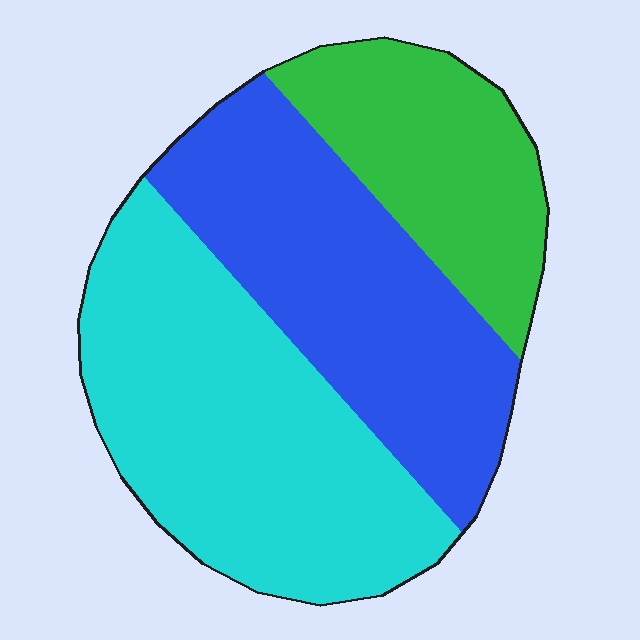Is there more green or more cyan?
Cyan.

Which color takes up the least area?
Green, at roughly 20%.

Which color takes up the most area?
Cyan, at roughly 40%.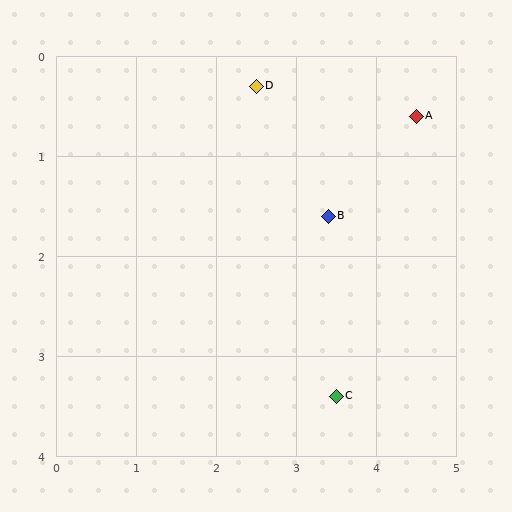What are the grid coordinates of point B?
Point B is at approximately (3.4, 1.6).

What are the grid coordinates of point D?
Point D is at approximately (2.5, 0.3).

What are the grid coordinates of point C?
Point C is at approximately (3.5, 3.4).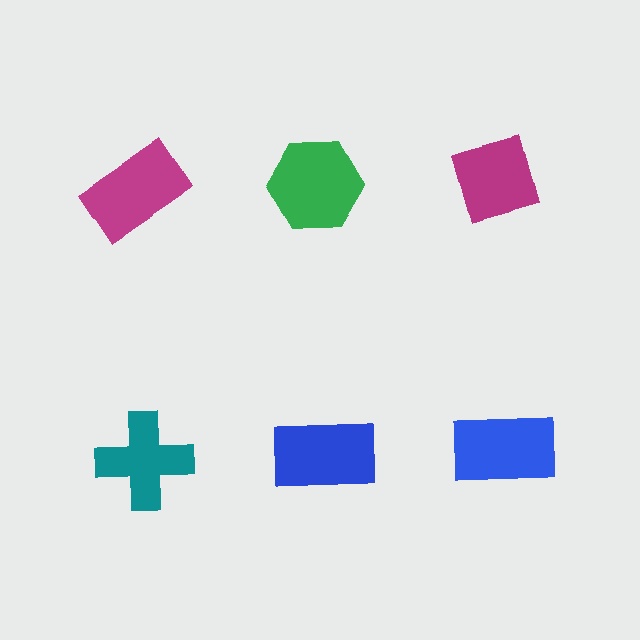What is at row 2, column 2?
A blue rectangle.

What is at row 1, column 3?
A magenta diamond.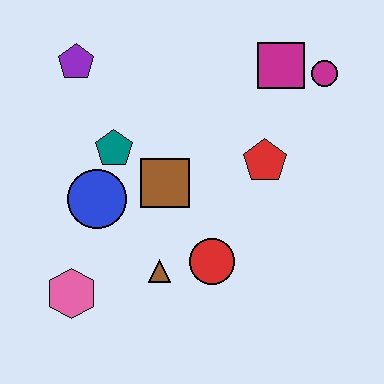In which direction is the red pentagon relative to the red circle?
The red pentagon is above the red circle.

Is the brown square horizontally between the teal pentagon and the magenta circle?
Yes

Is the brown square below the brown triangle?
No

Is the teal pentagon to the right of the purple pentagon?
Yes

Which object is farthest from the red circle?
The purple pentagon is farthest from the red circle.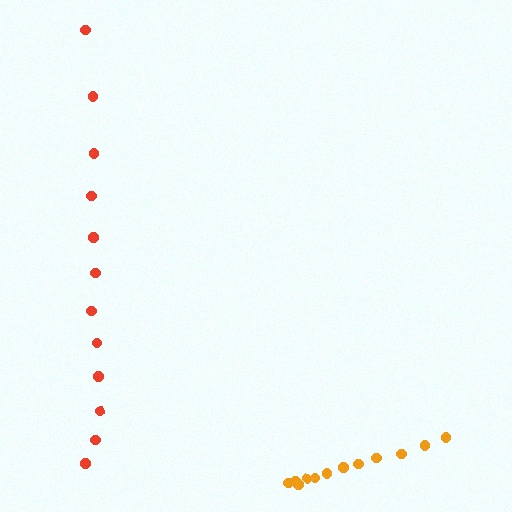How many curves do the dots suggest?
There are 2 distinct paths.